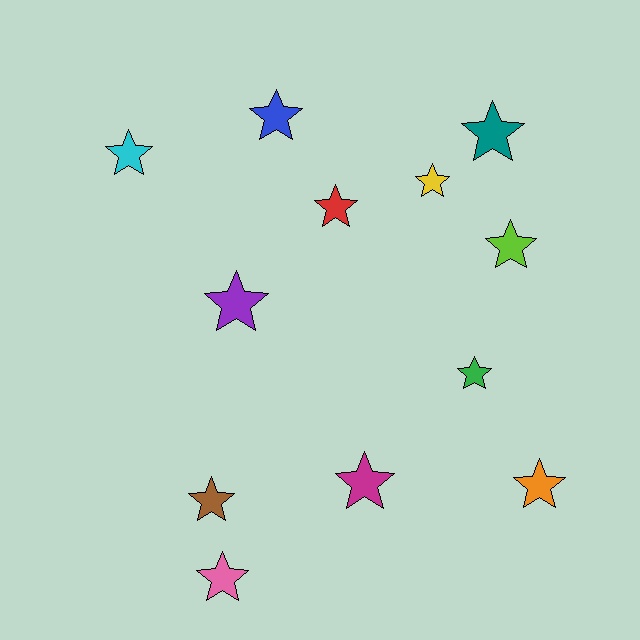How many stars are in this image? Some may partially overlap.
There are 12 stars.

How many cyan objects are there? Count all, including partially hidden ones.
There is 1 cyan object.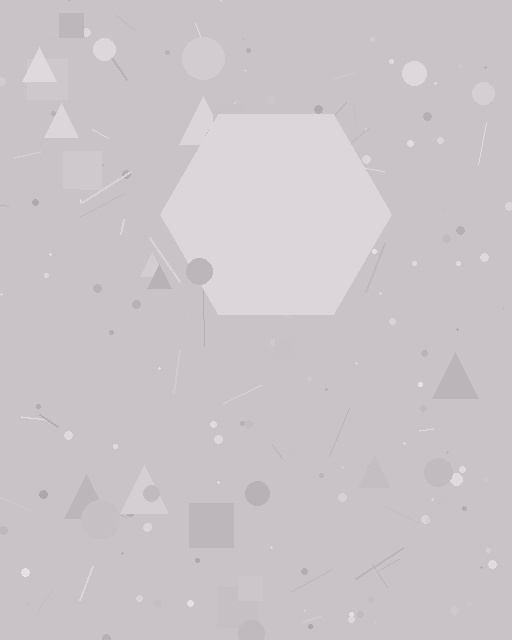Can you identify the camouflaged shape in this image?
The camouflaged shape is a hexagon.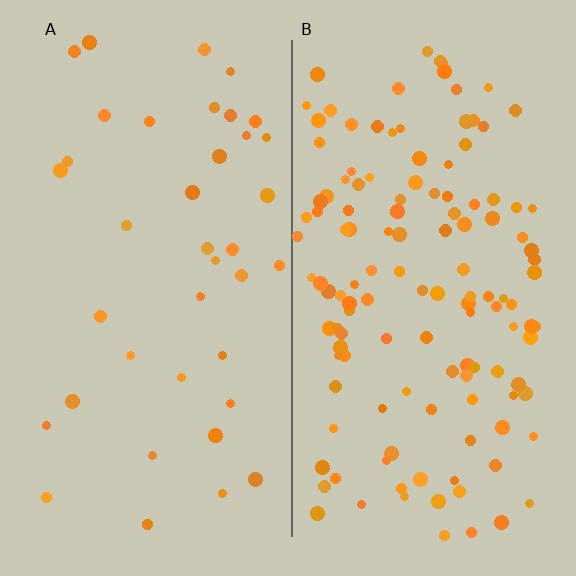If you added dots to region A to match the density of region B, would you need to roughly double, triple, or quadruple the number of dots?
Approximately triple.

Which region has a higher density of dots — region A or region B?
B (the right).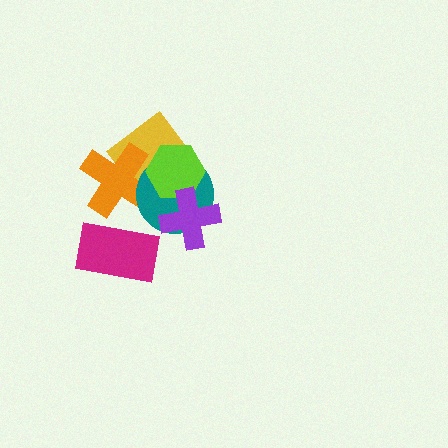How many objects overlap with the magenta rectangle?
0 objects overlap with the magenta rectangle.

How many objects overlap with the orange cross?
3 objects overlap with the orange cross.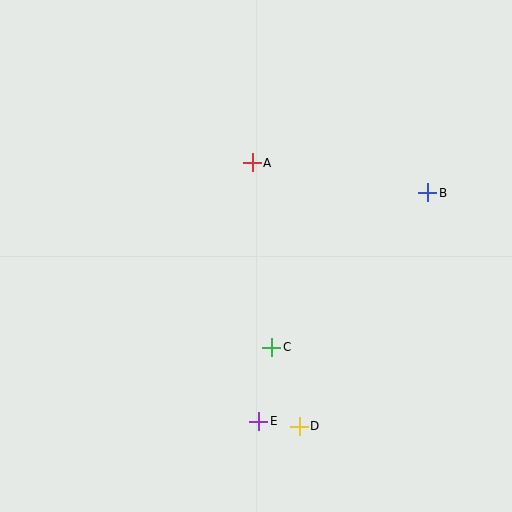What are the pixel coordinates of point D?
Point D is at (299, 426).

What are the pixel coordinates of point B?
Point B is at (428, 193).